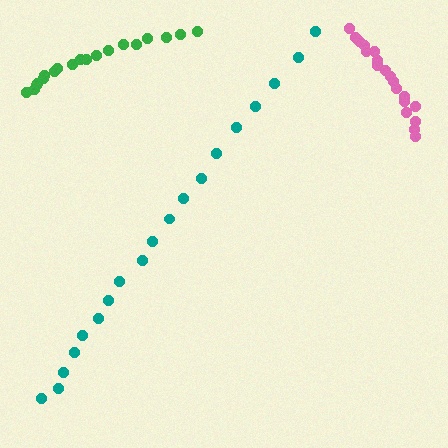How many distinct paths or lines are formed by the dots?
There are 3 distinct paths.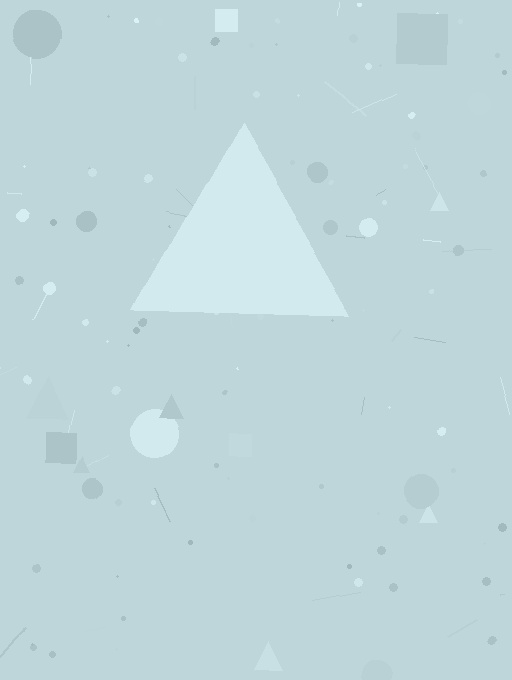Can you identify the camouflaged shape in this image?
The camouflaged shape is a triangle.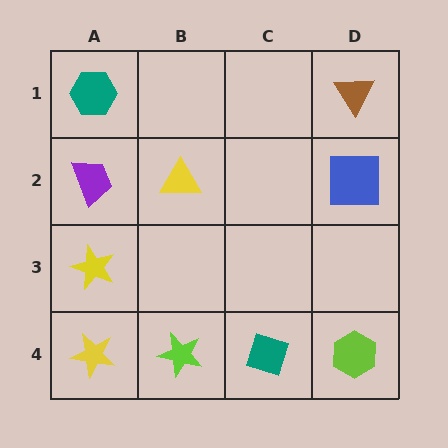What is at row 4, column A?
A yellow star.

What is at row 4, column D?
A lime hexagon.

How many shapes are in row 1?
2 shapes.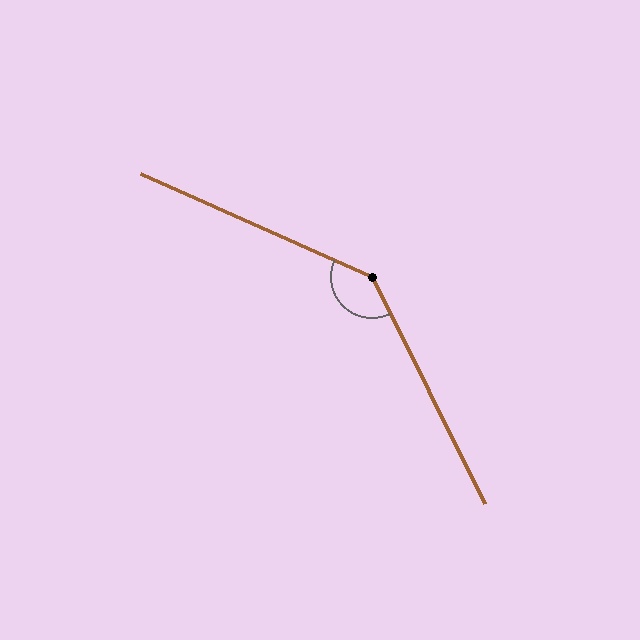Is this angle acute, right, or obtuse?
It is obtuse.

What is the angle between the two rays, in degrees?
Approximately 140 degrees.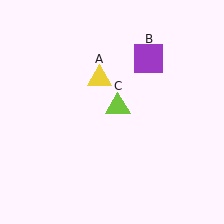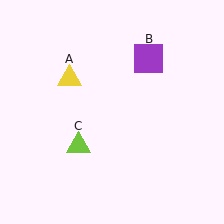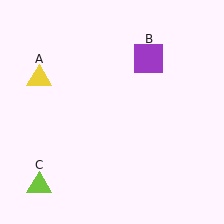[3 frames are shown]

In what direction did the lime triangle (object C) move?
The lime triangle (object C) moved down and to the left.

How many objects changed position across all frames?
2 objects changed position: yellow triangle (object A), lime triangle (object C).